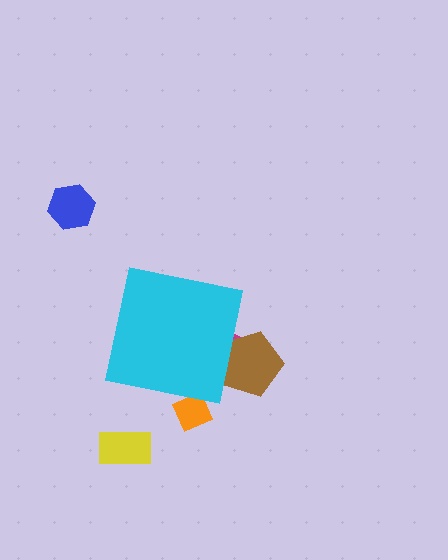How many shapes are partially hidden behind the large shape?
3 shapes are partially hidden.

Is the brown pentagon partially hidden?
Yes, the brown pentagon is partially hidden behind the cyan square.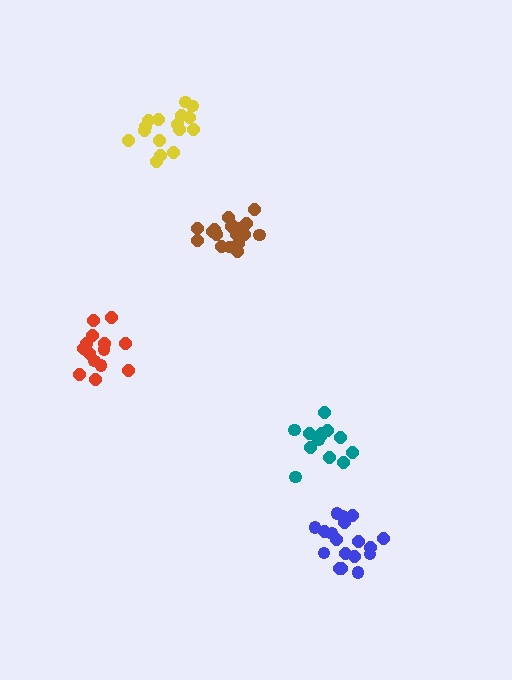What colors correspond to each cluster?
The clusters are colored: brown, blue, teal, yellow, red.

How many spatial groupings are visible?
There are 5 spatial groupings.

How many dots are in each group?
Group 1: 20 dots, Group 2: 19 dots, Group 3: 14 dots, Group 4: 16 dots, Group 5: 14 dots (83 total).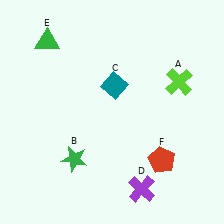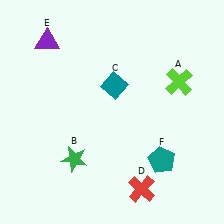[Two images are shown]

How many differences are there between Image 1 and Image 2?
There are 3 differences between the two images.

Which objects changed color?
D changed from purple to red. E changed from green to purple. F changed from red to teal.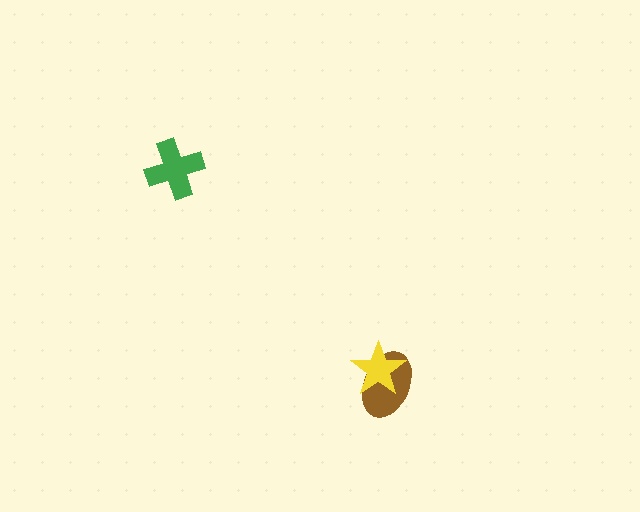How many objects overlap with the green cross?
0 objects overlap with the green cross.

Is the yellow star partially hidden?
No, no other shape covers it.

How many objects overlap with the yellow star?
1 object overlaps with the yellow star.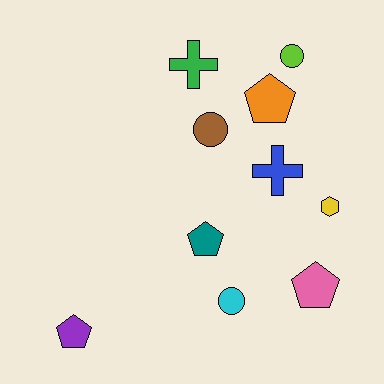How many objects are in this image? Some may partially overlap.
There are 10 objects.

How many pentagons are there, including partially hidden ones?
There are 4 pentagons.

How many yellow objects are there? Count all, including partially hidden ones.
There is 1 yellow object.